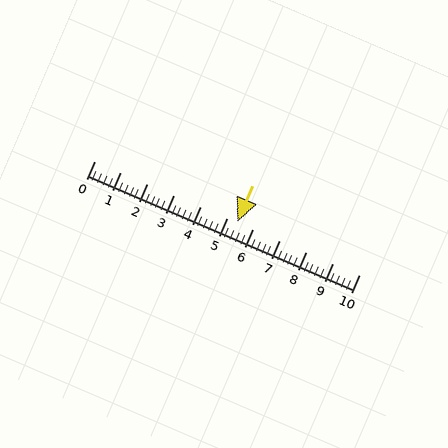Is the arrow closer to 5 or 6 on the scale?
The arrow is closer to 5.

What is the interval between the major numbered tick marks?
The major tick marks are spaced 1 units apart.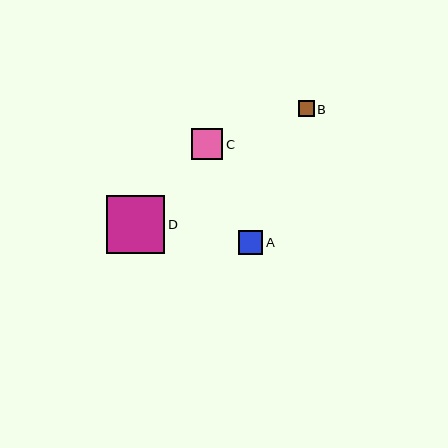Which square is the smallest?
Square B is the smallest with a size of approximately 15 pixels.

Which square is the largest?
Square D is the largest with a size of approximately 58 pixels.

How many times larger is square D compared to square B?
Square D is approximately 3.8 times the size of square B.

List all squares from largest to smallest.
From largest to smallest: D, C, A, B.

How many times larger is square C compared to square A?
Square C is approximately 1.3 times the size of square A.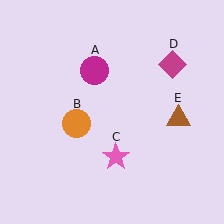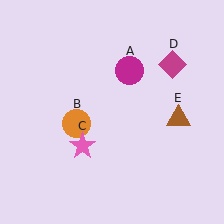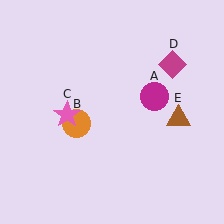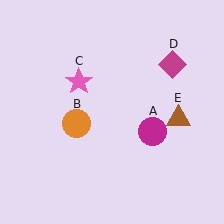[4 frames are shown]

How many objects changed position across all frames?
2 objects changed position: magenta circle (object A), pink star (object C).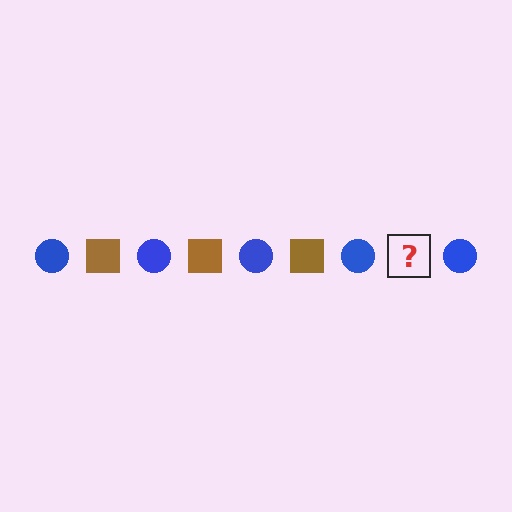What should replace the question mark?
The question mark should be replaced with a brown square.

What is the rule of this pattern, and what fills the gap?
The rule is that the pattern alternates between blue circle and brown square. The gap should be filled with a brown square.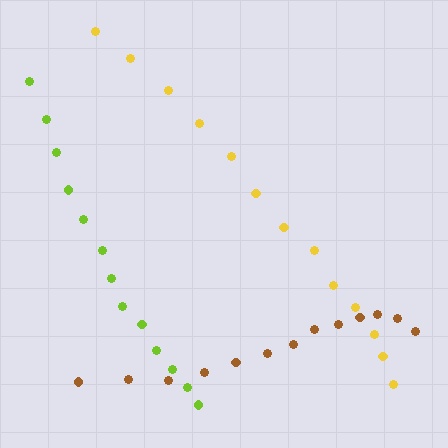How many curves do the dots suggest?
There are 3 distinct paths.